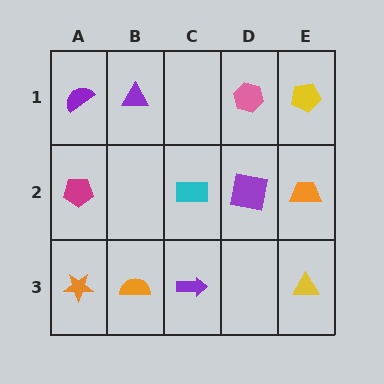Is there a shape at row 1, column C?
No, that cell is empty.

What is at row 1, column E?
A yellow pentagon.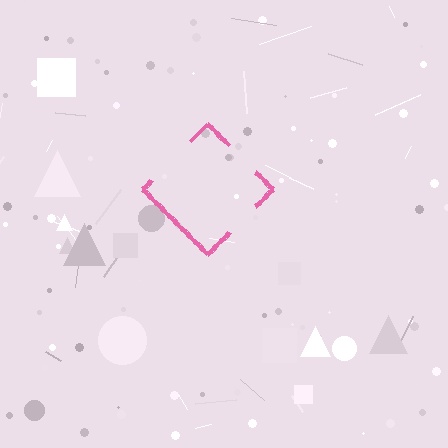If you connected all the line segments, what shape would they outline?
They would outline a diamond.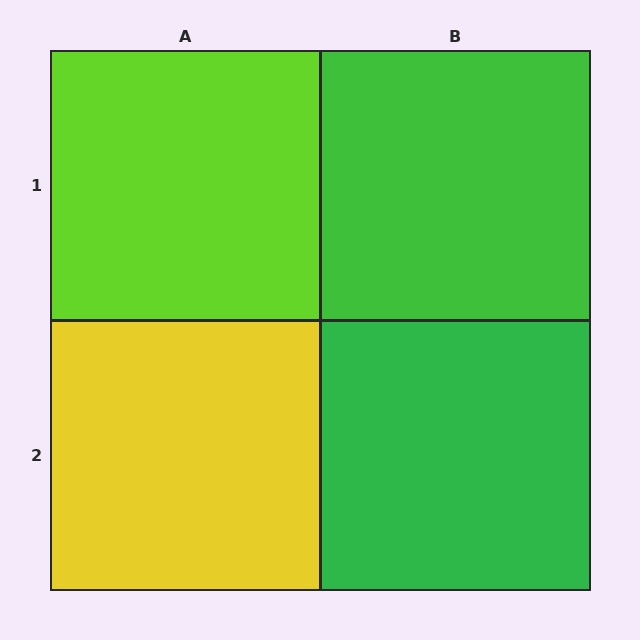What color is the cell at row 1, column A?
Lime.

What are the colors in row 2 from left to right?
Yellow, green.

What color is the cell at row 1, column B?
Green.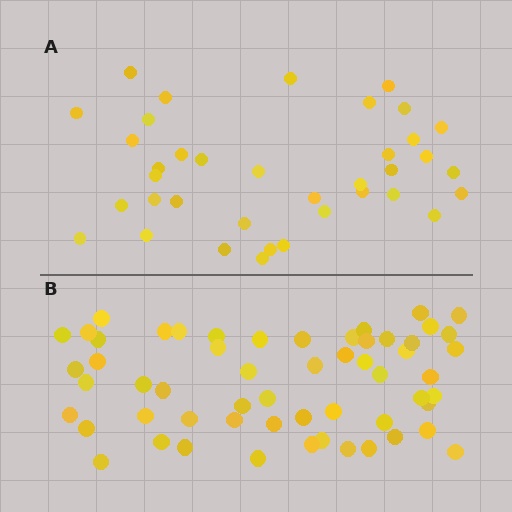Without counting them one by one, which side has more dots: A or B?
Region B (the bottom region) has more dots.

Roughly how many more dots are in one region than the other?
Region B has approximately 20 more dots than region A.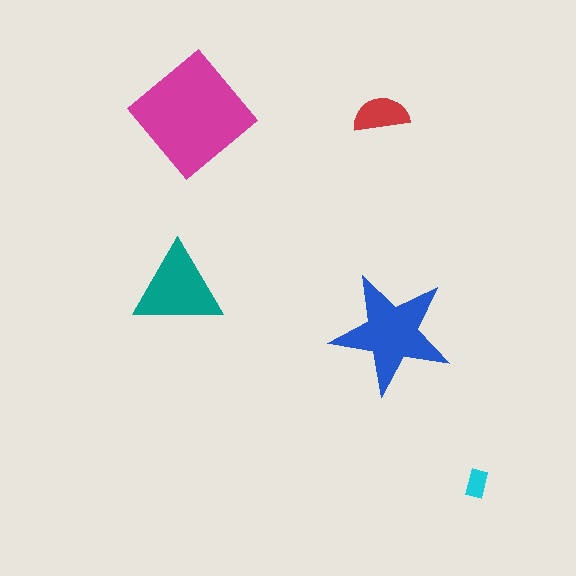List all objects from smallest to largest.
The cyan rectangle, the red semicircle, the teal triangle, the blue star, the magenta diamond.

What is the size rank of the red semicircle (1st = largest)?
4th.